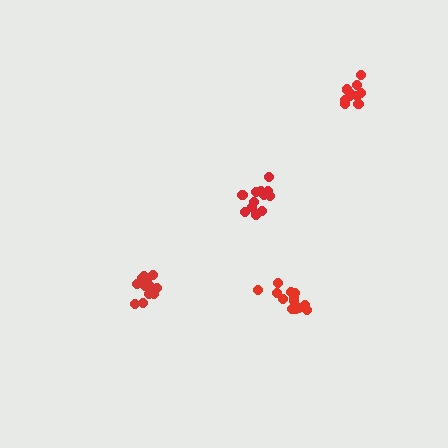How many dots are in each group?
Group 1: 13 dots, Group 2: 10 dots, Group 3: 13 dots, Group 4: 12 dots (48 total).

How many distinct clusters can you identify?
There are 4 distinct clusters.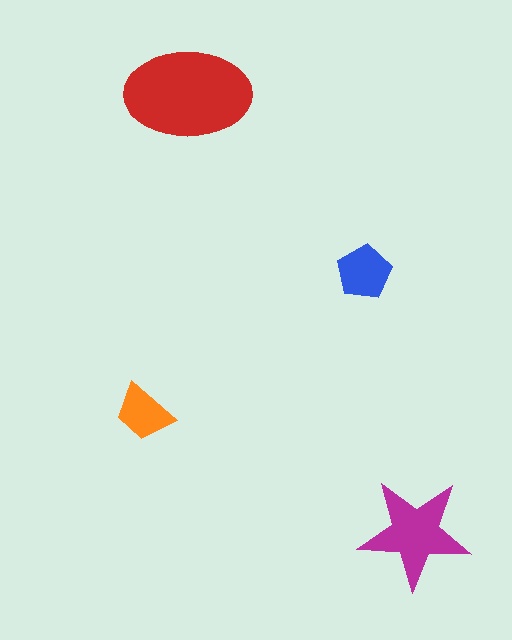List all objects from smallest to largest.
The orange trapezoid, the blue pentagon, the magenta star, the red ellipse.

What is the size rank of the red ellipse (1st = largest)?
1st.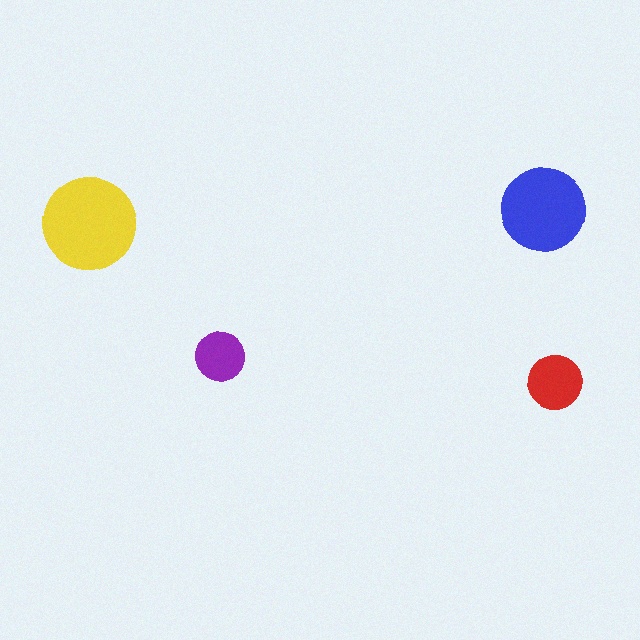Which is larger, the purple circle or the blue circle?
The blue one.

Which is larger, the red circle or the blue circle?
The blue one.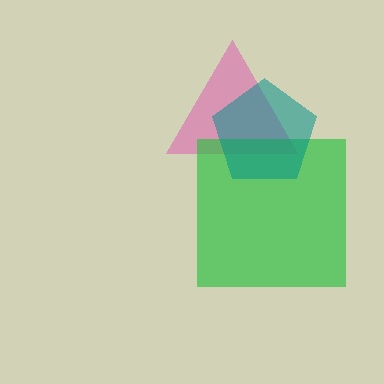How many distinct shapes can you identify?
There are 3 distinct shapes: a pink triangle, a green square, a teal pentagon.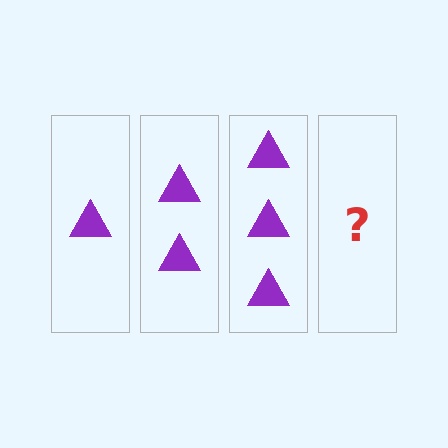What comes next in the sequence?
The next element should be 4 triangles.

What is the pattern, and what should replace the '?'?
The pattern is that each step adds one more triangle. The '?' should be 4 triangles.